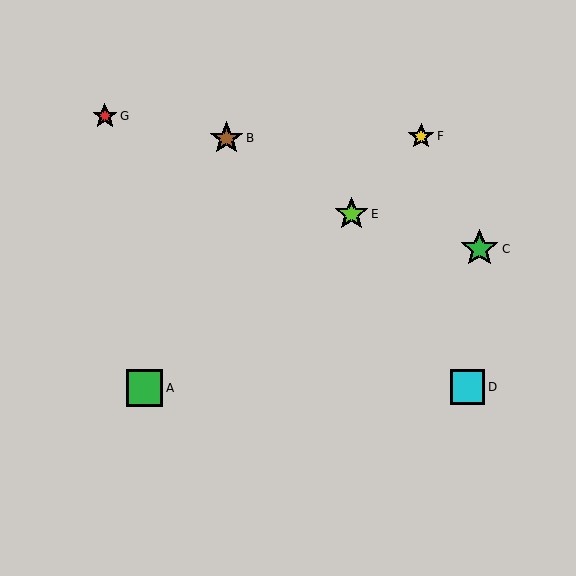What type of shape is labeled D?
Shape D is a cyan square.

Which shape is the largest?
The green star (labeled C) is the largest.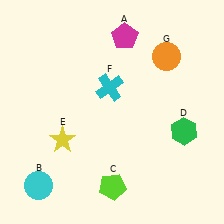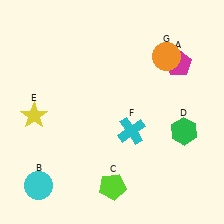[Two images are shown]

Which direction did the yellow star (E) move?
The yellow star (E) moved left.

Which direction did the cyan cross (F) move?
The cyan cross (F) moved down.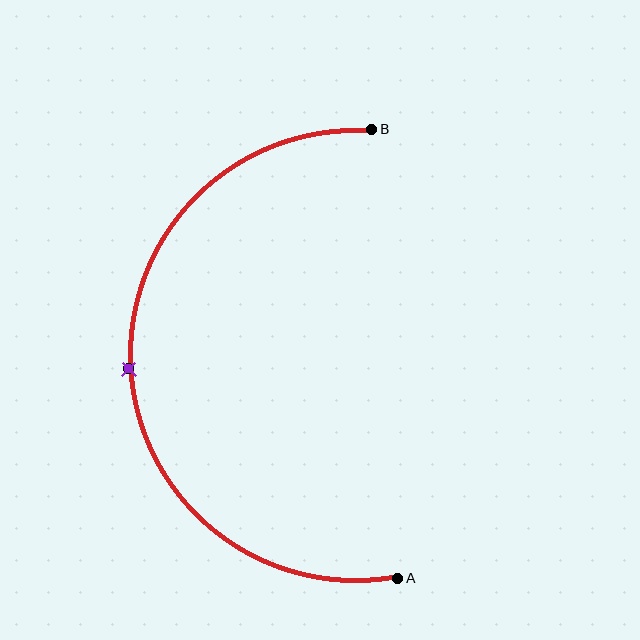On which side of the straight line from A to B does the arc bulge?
The arc bulges to the left of the straight line connecting A and B.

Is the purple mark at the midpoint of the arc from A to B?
Yes. The purple mark lies on the arc at equal arc-length from both A and B — it is the arc midpoint.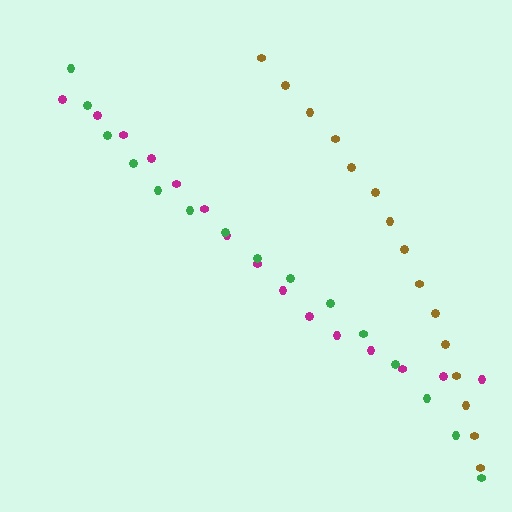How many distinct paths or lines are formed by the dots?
There are 3 distinct paths.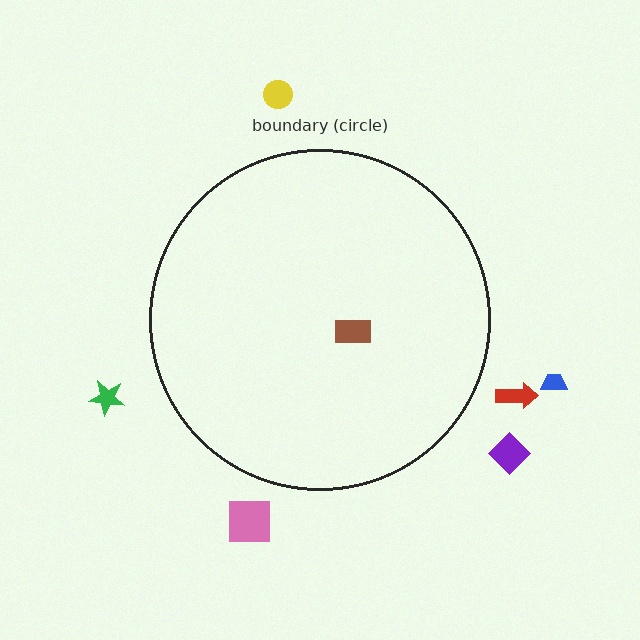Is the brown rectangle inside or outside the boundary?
Inside.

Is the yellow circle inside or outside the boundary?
Outside.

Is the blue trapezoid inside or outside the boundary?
Outside.